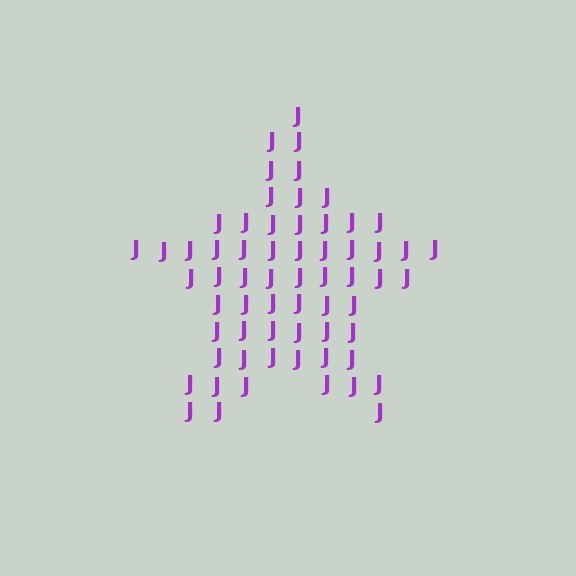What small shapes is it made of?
It is made of small letter J's.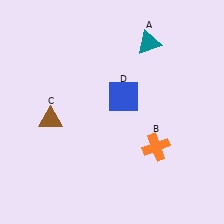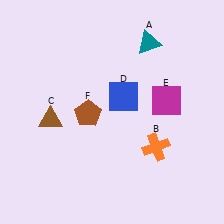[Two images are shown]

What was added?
A magenta square (E), a brown pentagon (F) were added in Image 2.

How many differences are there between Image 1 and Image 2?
There are 2 differences between the two images.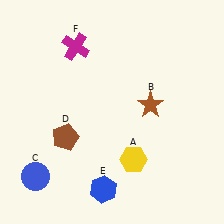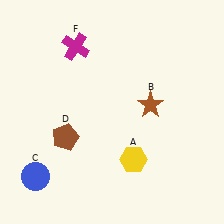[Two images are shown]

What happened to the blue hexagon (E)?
The blue hexagon (E) was removed in Image 2. It was in the bottom-left area of Image 1.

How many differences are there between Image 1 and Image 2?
There is 1 difference between the two images.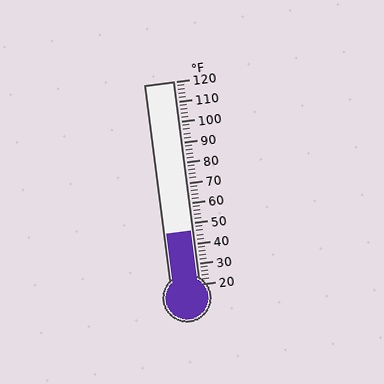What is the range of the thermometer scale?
The thermometer scale ranges from 20°F to 120°F.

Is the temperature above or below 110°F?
The temperature is below 110°F.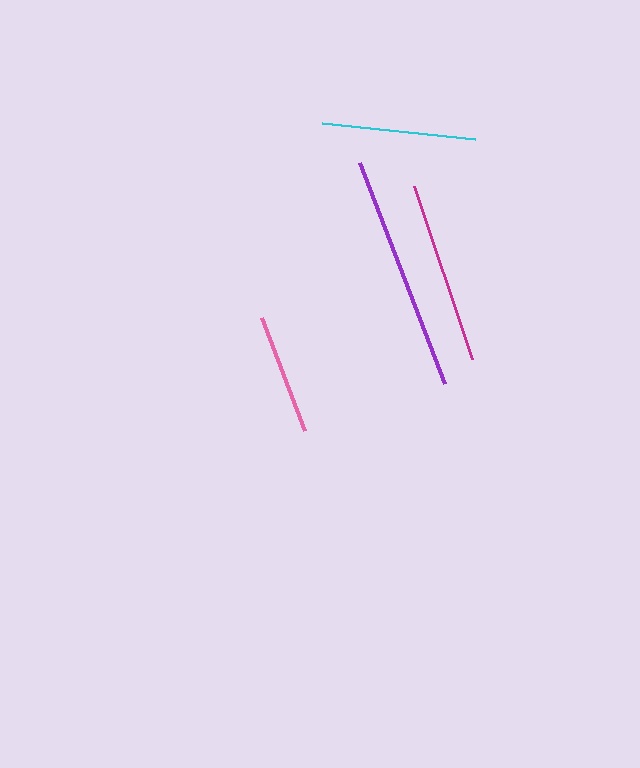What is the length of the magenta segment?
The magenta segment is approximately 182 pixels long.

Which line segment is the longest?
The purple line is the longest at approximately 237 pixels.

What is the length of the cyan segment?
The cyan segment is approximately 153 pixels long.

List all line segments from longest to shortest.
From longest to shortest: purple, magenta, cyan, pink.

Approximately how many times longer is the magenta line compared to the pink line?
The magenta line is approximately 1.5 times the length of the pink line.